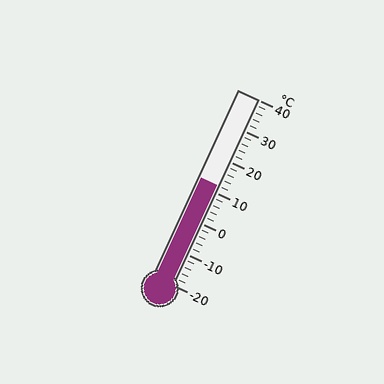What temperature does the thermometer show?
The thermometer shows approximately 12°C.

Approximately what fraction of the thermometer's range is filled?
The thermometer is filled to approximately 55% of its range.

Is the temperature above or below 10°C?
The temperature is above 10°C.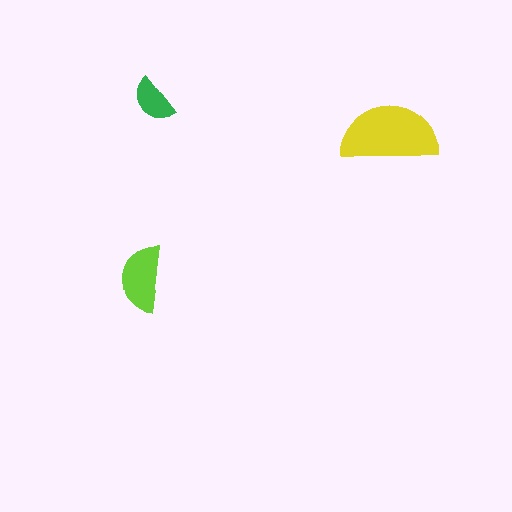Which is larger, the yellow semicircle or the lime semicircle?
The yellow one.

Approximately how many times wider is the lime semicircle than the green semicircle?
About 1.5 times wider.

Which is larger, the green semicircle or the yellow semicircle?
The yellow one.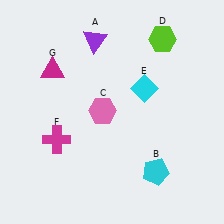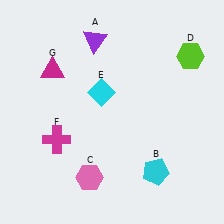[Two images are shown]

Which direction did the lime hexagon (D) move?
The lime hexagon (D) moved right.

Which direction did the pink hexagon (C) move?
The pink hexagon (C) moved down.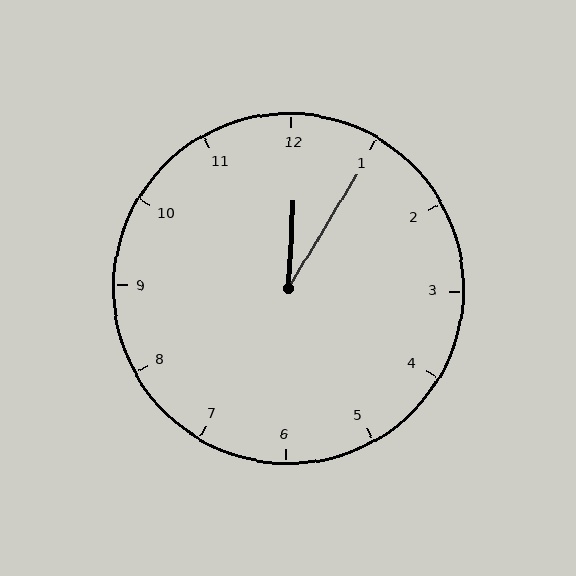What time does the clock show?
12:05.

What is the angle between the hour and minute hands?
Approximately 28 degrees.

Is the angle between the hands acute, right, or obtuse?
It is acute.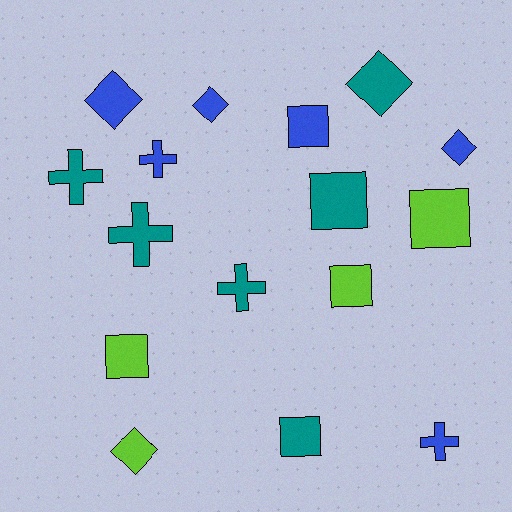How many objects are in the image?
There are 16 objects.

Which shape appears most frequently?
Square, with 6 objects.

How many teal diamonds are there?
There is 1 teal diamond.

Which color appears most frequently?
Blue, with 6 objects.